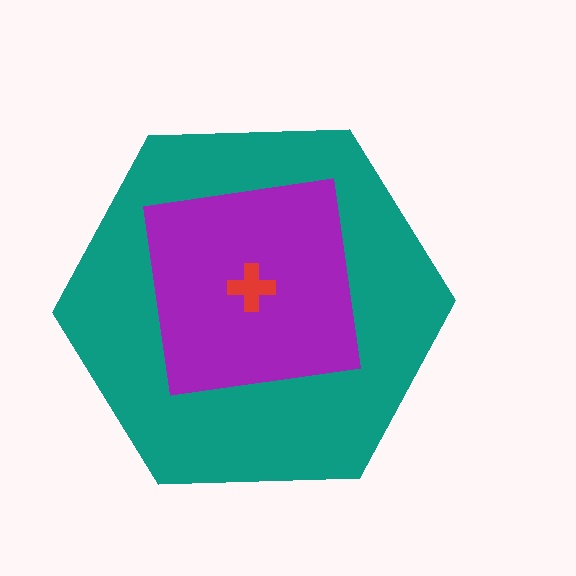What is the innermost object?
The red cross.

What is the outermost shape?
The teal hexagon.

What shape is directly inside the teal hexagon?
The purple square.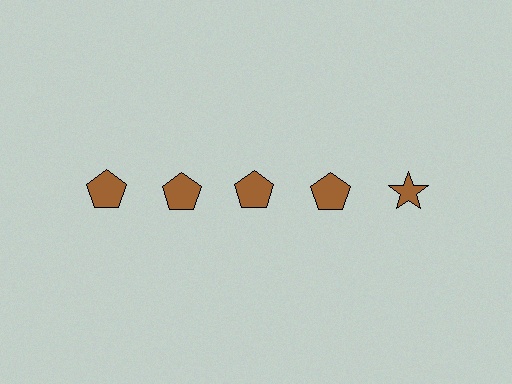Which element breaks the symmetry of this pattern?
The brown star in the top row, rightmost column breaks the symmetry. All other shapes are brown pentagons.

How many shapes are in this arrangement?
There are 5 shapes arranged in a grid pattern.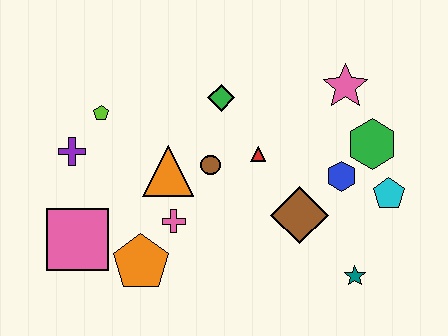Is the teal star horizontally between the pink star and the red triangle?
No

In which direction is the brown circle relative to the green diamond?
The brown circle is below the green diamond.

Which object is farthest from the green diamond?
The teal star is farthest from the green diamond.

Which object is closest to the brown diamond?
The blue hexagon is closest to the brown diamond.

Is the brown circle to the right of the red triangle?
No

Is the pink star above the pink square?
Yes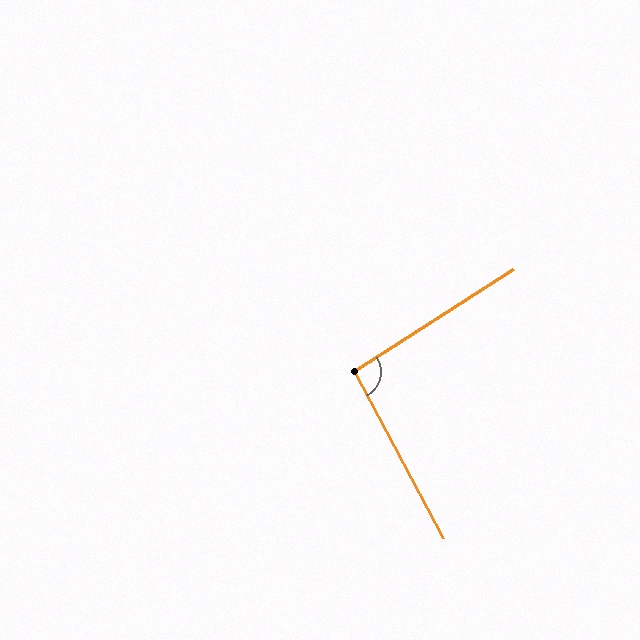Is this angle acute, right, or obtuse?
It is approximately a right angle.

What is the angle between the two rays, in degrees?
Approximately 94 degrees.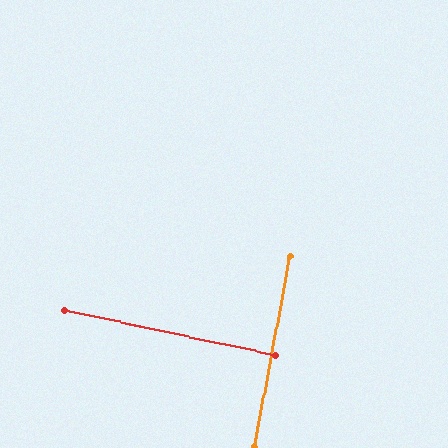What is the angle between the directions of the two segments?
Approximately 89 degrees.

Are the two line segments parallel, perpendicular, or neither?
Perpendicular — they meet at approximately 89°.